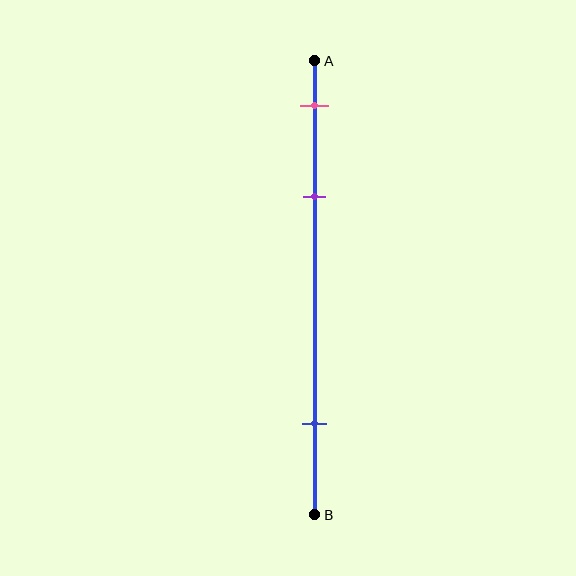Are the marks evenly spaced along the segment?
No, the marks are not evenly spaced.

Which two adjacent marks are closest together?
The pink and purple marks are the closest adjacent pair.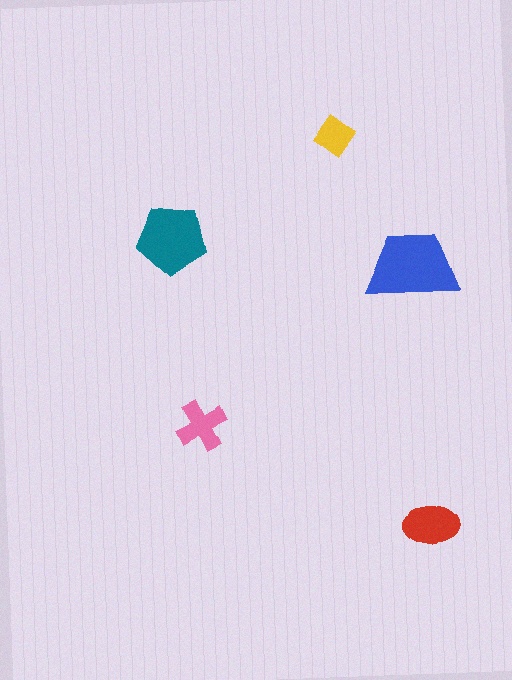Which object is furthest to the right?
The red ellipse is rightmost.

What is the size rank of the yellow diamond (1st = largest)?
5th.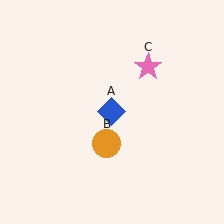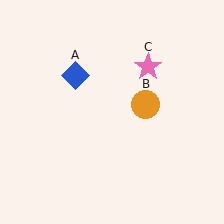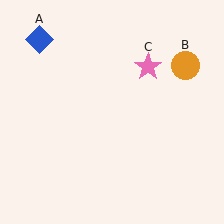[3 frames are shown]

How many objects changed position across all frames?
2 objects changed position: blue diamond (object A), orange circle (object B).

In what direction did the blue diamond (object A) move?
The blue diamond (object A) moved up and to the left.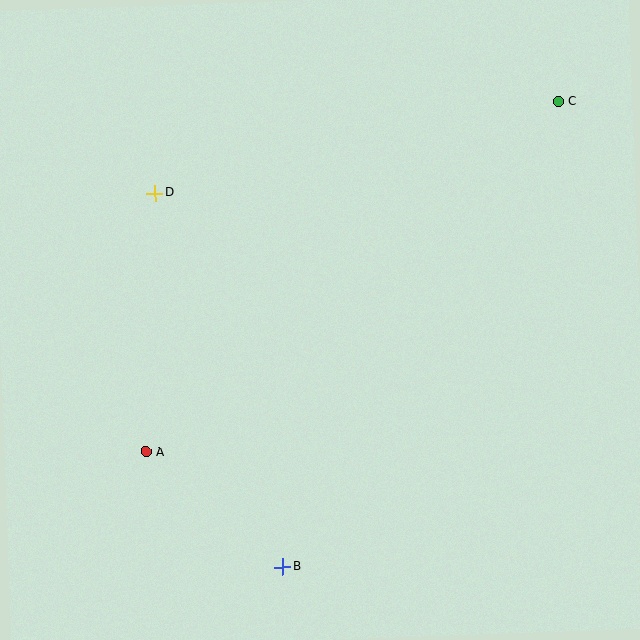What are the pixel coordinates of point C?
Point C is at (559, 101).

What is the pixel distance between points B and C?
The distance between B and C is 541 pixels.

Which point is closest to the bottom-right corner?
Point B is closest to the bottom-right corner.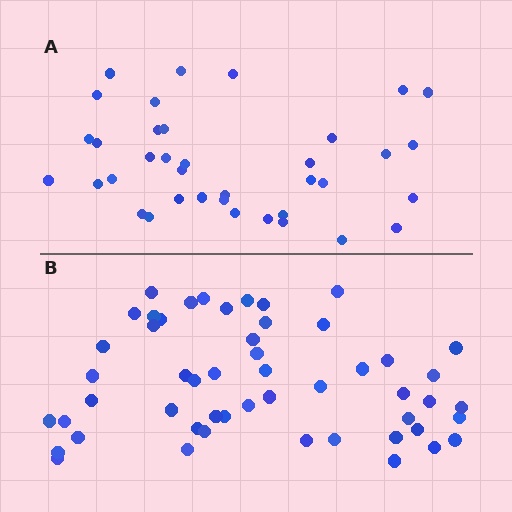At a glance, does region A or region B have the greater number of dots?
Region B (the bottom region) has more dots.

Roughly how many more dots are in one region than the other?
Region B has approximately 15 more dots than region A.